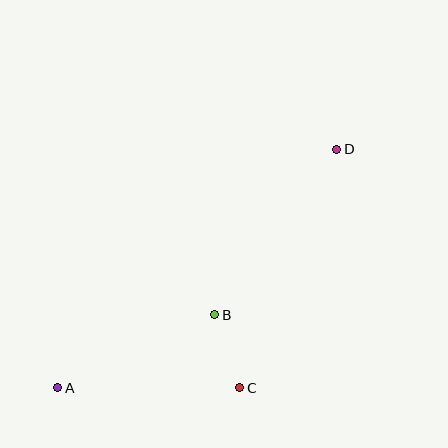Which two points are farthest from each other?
Points A and D are farthest from each other.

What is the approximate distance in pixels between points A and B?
The distance between A and B is approximately 173 pixels.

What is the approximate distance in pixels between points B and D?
The distance between B and D is approximately 205 pixels.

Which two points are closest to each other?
Points B and C are closest to each other.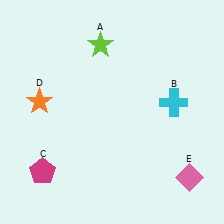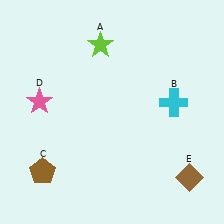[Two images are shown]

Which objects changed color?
C changed from magenta to brown. D changed from orange to pink. E changed from pink to brown.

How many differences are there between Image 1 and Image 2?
There are 3 differences between the two images.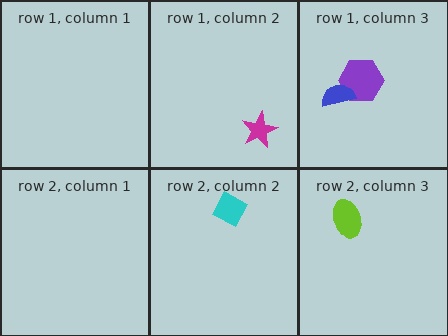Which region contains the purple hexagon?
The row 1, column 3 region.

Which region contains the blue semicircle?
The row 1, column 3 region.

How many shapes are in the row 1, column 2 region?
1.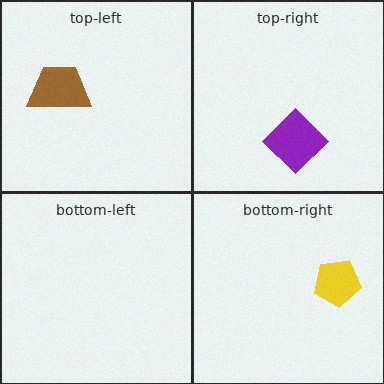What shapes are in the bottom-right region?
The yellow pentagon.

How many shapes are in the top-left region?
1.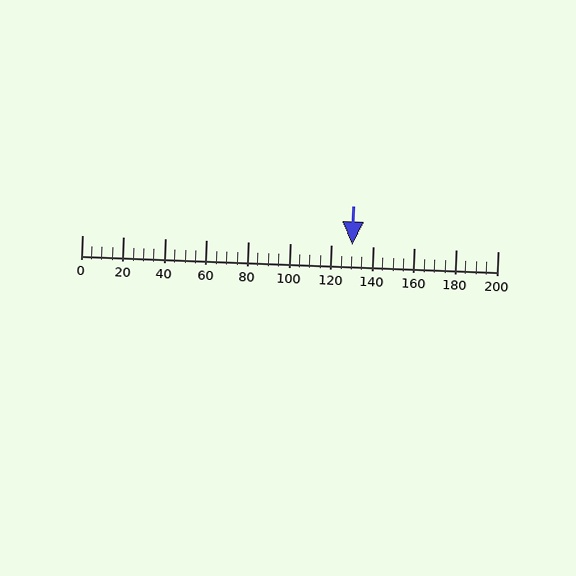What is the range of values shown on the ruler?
The ruler shows values from 0 to 200.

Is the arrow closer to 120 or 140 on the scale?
The arrow is closer to 140.